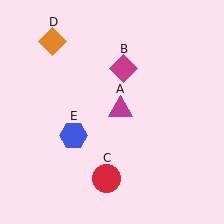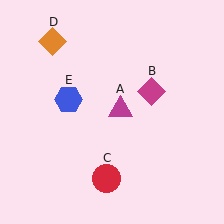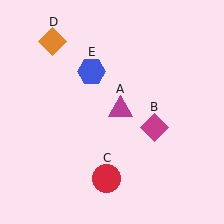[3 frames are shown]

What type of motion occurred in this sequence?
The magenta diamond (object B), blue hexagon (object E) rotated clockwise around the center of the scene.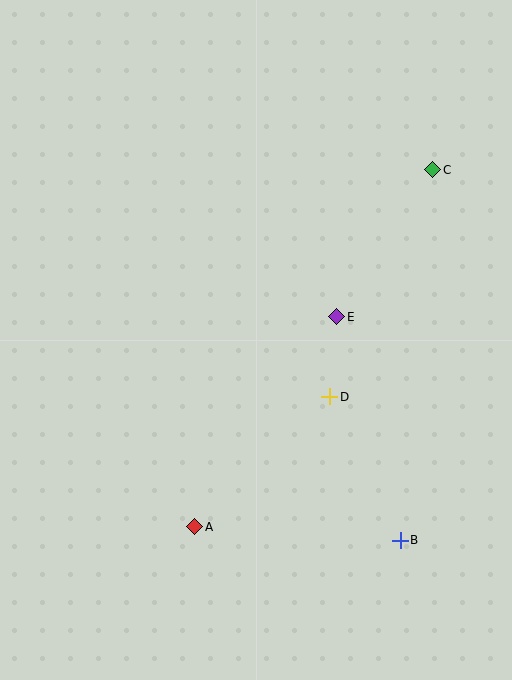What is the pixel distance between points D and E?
The distance between D and E is 80 pixels.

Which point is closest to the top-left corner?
Point E is closest to the top-left corner.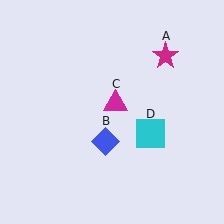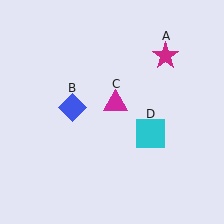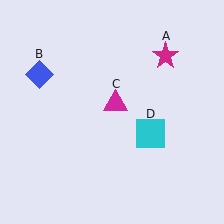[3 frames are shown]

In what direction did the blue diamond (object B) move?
The blue diamond (object B) moved up and to the left.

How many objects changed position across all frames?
1 object changed position: blue diamond (object B).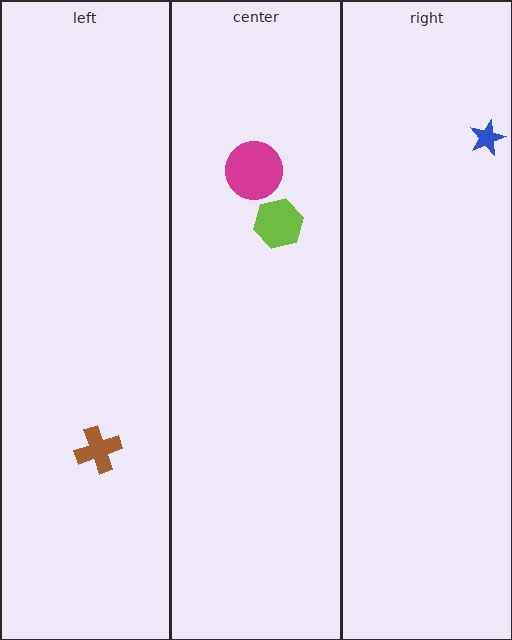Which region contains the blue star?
The right region.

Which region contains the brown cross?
The left region.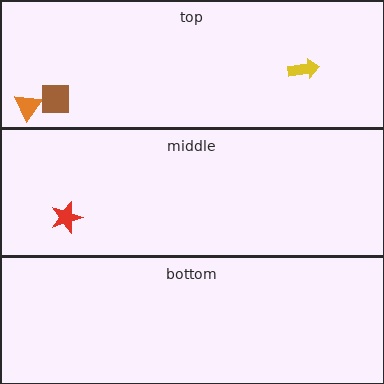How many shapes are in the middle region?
1.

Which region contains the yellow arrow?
The top region.